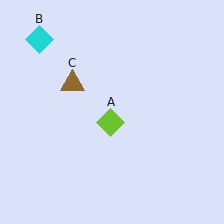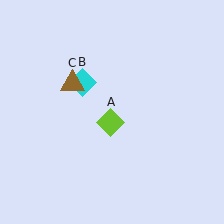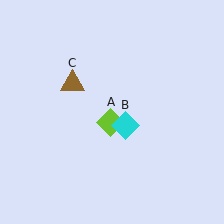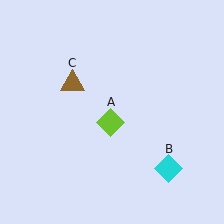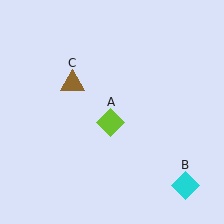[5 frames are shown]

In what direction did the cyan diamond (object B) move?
The cyan diamond (object B) moved down and to the right.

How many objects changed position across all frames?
1 object changed position: cyan diamond (object B).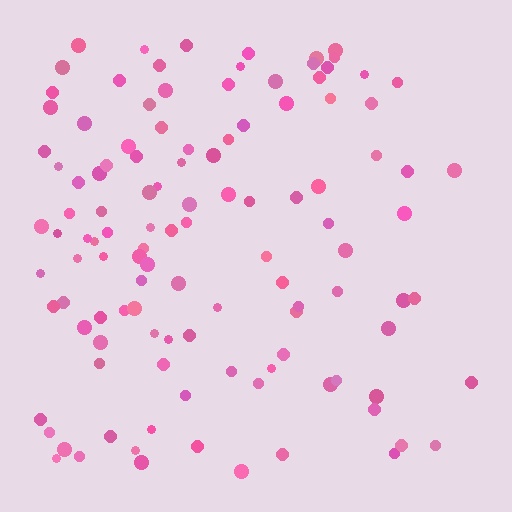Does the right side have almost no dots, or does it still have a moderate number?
Still a moderate number, just noticeably fewer than the left.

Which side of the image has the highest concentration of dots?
The left.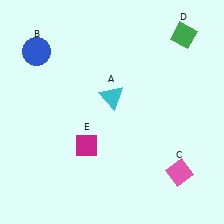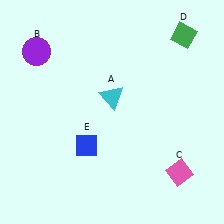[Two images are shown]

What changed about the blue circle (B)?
In Image 1, B is blue. In Image 2, it changed to purple.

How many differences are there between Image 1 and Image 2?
There are 2 differences between the two images.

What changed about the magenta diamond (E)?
In Image 1, E is magenta. In Image 2, it changed to blue.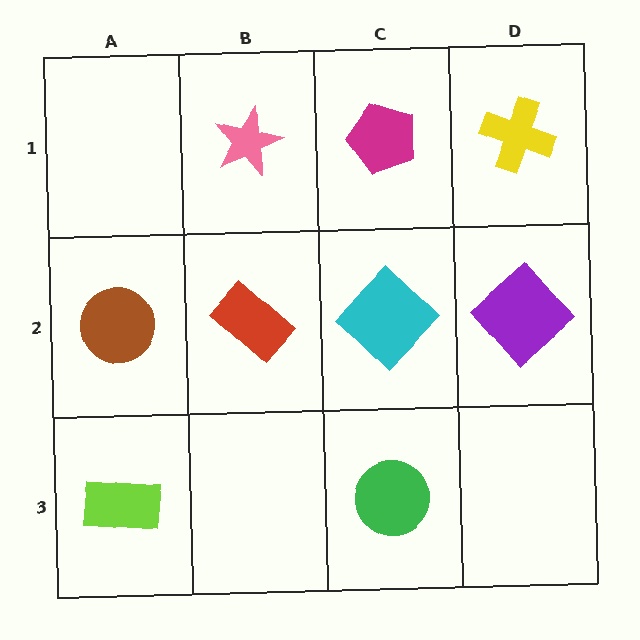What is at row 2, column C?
A cyan diamond.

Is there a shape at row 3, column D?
No, that cell is empty.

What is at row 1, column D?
A yellow cross.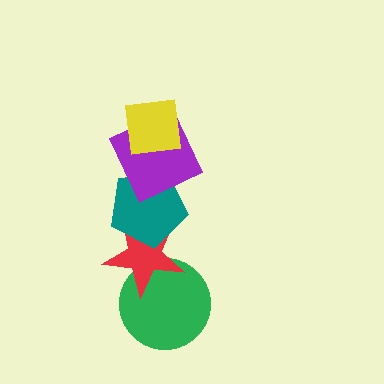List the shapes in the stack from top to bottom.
From top to bottom: the yellow square, the purple square, the teal pentagon, the red star, the green circle.